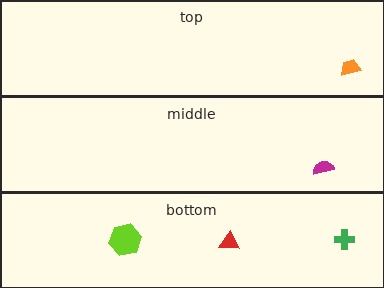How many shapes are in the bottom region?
3.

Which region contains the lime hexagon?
The bottom region.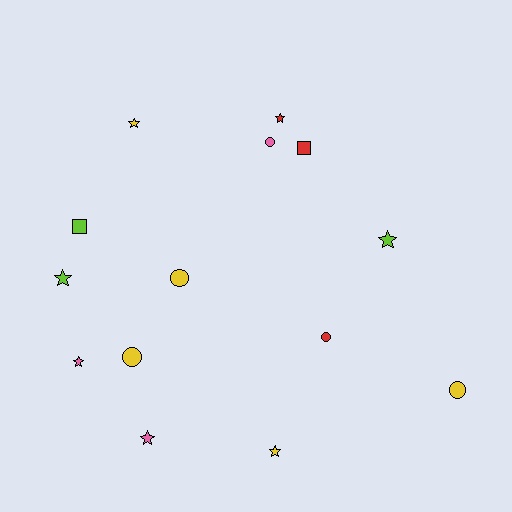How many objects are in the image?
There are 14 objects.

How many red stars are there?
There is 1 red star.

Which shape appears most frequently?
Star, with 7 objects.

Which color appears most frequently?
Yellow, with 5 objects.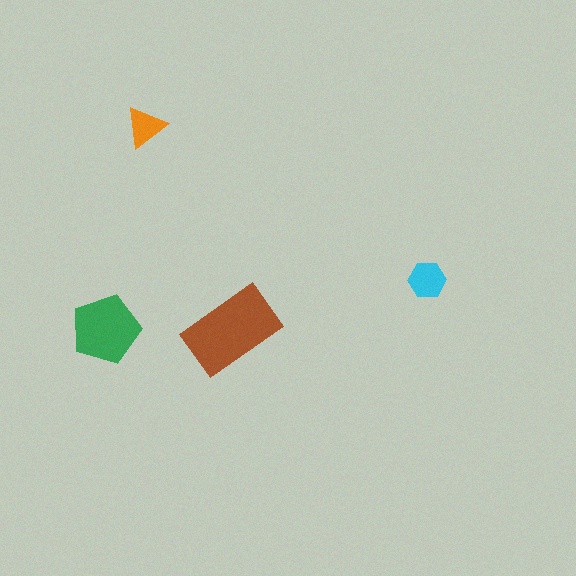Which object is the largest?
The brown rectangle.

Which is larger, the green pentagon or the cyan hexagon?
The green pentagon.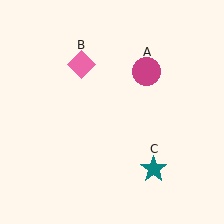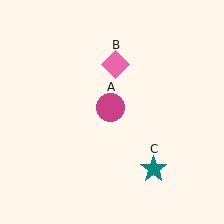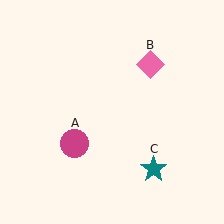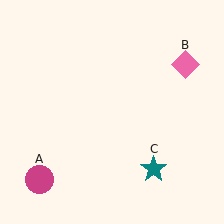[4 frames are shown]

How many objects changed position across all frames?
2 objects changed position: magenta circle (object A), pink diamond (object B).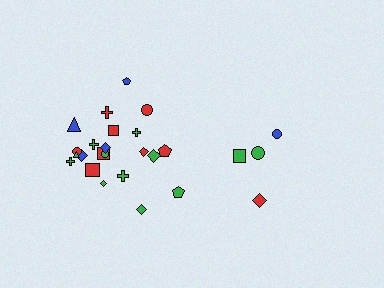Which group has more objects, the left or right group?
The left group.